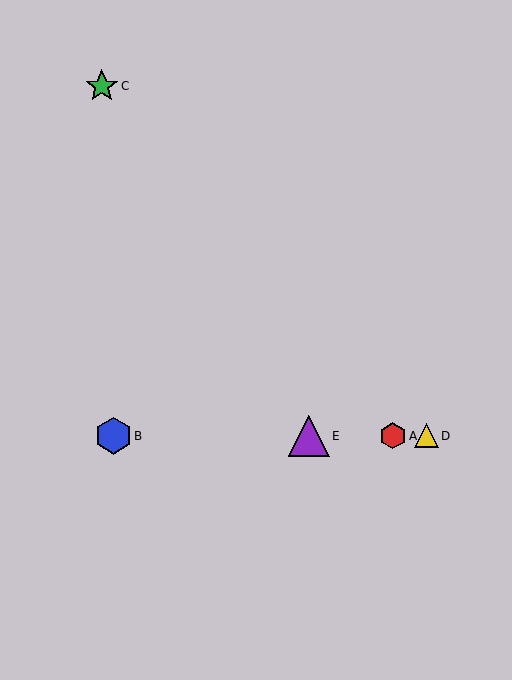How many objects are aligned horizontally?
4 objects (A, B, D, E) are aligned horizontally.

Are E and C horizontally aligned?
No, E is at y≈436 and C is at y≈86.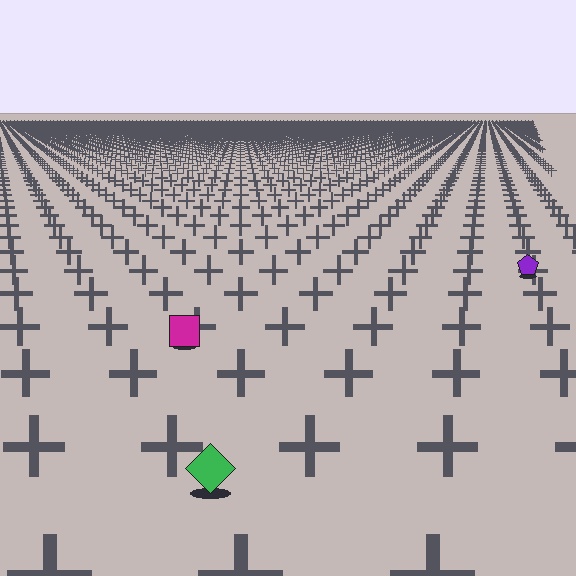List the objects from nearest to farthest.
From nearest to farthest: the green diamond, the magenta square, the purple pentagon.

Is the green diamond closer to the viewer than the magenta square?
Yes. The green diamond is closer — you can tell from the texture gradient: the ground texture is coarser near it.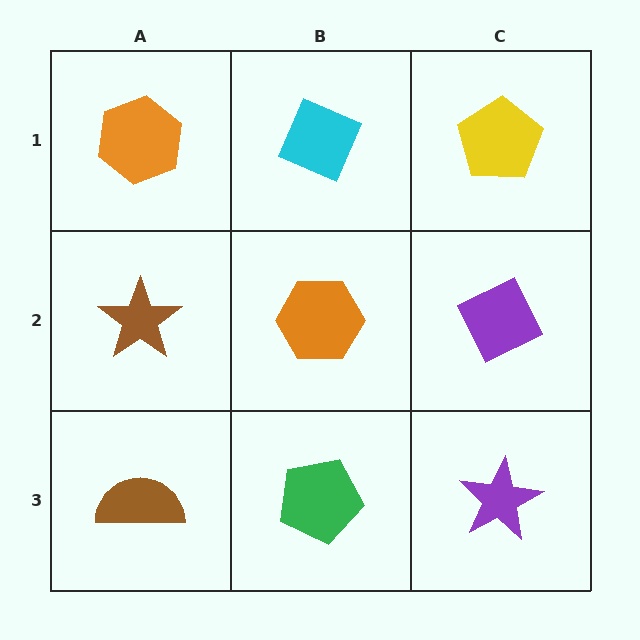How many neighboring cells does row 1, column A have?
2.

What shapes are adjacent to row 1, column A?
A brown star (row 2, column A), a cyan diamond (row 1, column B).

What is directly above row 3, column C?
A purple diamond.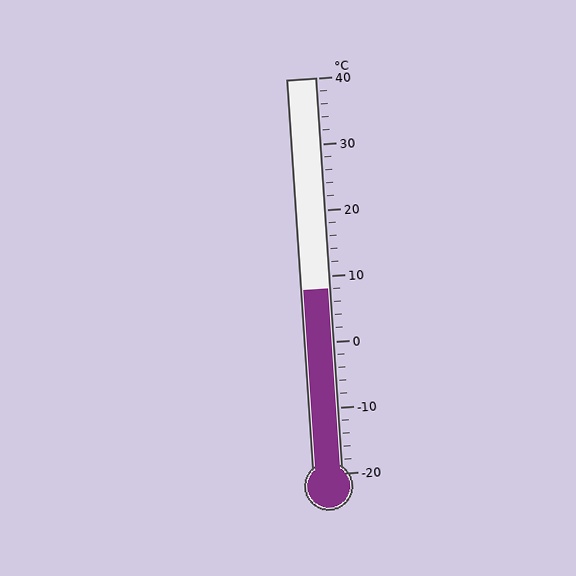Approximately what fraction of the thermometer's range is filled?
The thermometer is filled to approximately 45% of its range.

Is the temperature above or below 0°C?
The temperature is above 0°C.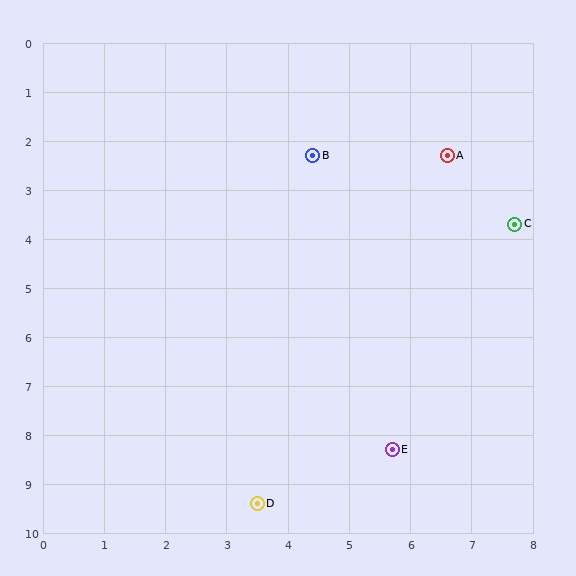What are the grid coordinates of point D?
Point D is at approximately (3.5, 9.4).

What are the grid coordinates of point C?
Point C is at approximately (7.7, 3.7).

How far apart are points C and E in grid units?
Points C and E are about 5.0 grid units apart.